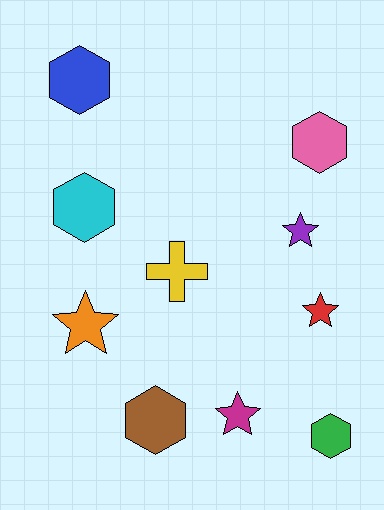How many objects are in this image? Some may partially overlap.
There are 10 objects.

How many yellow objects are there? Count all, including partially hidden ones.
There is 1 yellow object.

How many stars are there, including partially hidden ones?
There are 4 stars.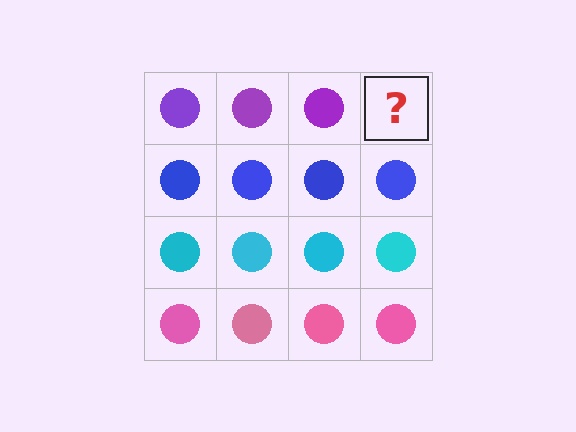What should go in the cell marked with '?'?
The missing cell should contain a purple circle.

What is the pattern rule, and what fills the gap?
The rule is that each row has a consistent color. The gap should be filled with a purple circle.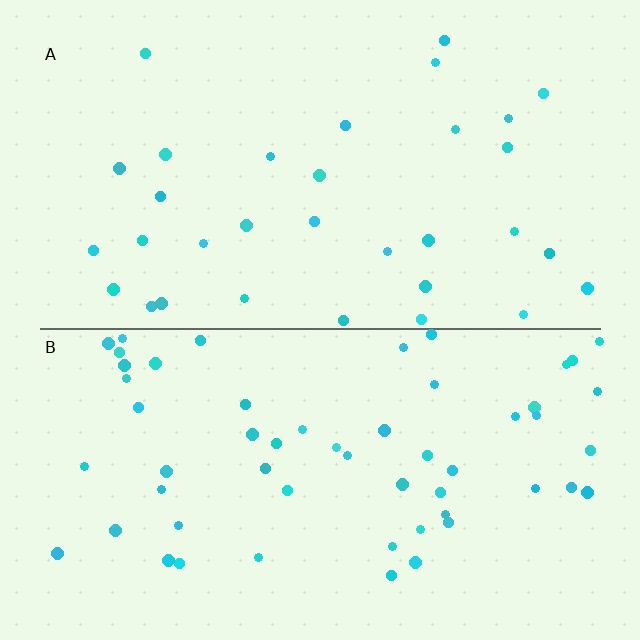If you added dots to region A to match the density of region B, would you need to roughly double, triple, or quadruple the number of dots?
Approximately double.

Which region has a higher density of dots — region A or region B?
B (the bottom).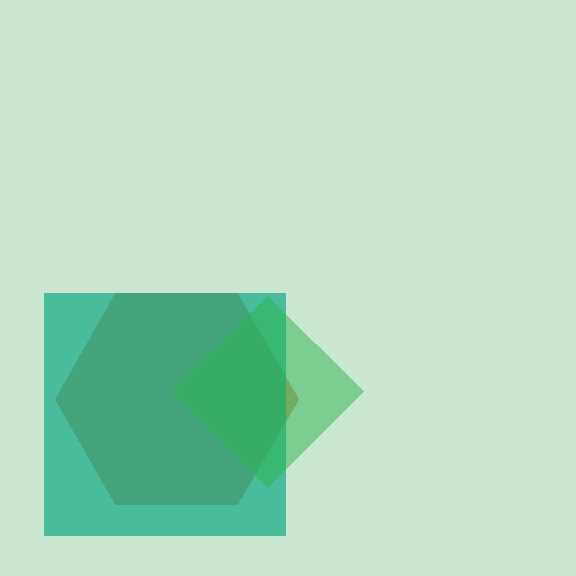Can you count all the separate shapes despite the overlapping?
Yes, there are 3 separate shapes.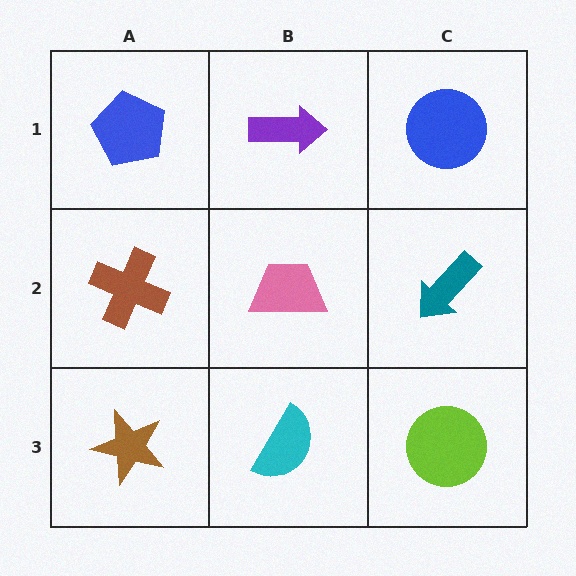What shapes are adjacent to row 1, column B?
A pink trapezoid (row 2, column B), a blue pentagon (row 1, column A), a blue circle (row 1, column C).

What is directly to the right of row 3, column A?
A cyan semicircle.